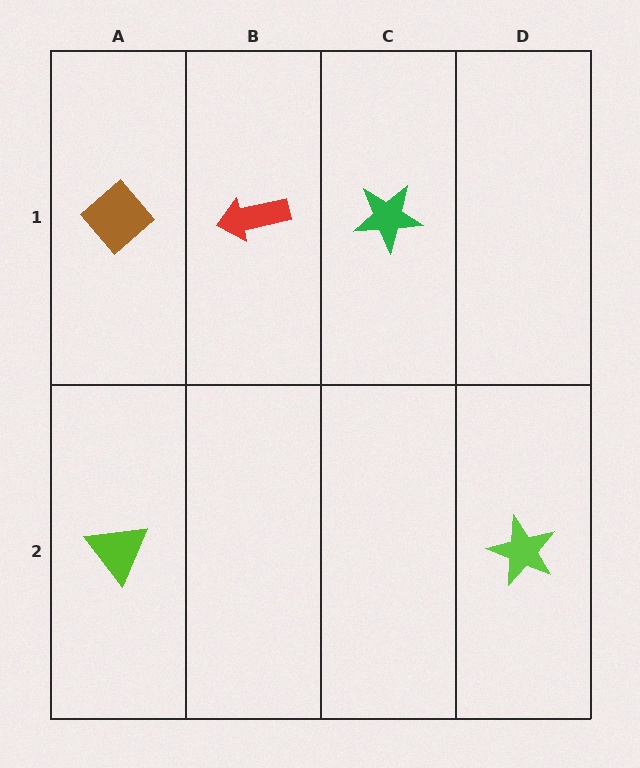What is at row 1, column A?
A brown diamond.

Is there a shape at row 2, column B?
No, that cell is empty.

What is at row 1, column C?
A green star.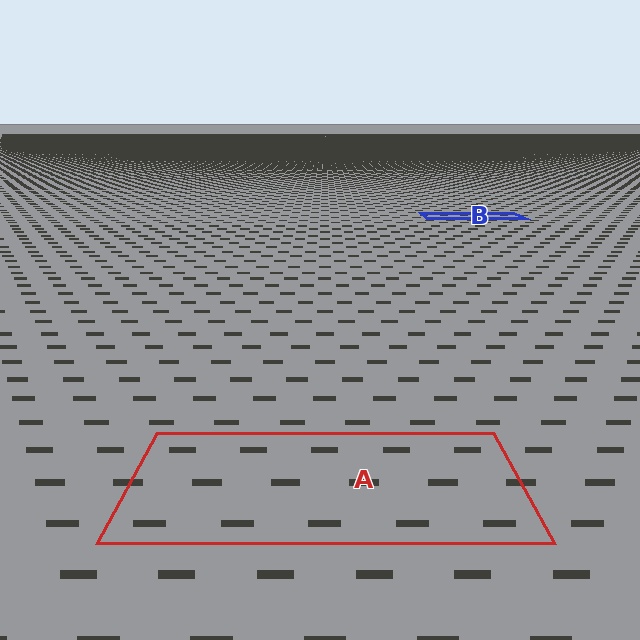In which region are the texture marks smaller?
The texture marks are smaller in region B, because it is farther away.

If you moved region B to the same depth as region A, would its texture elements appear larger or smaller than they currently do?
They would appear larger. At a closer depth, the same texture elements are projected at a bigger on-screen size.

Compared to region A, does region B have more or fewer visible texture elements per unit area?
Region B has more texture elements per unit area — they are packed more densely because it is farther away.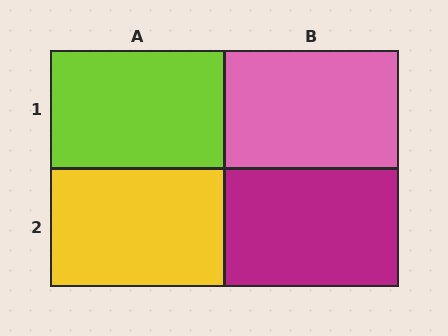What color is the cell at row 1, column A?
Lime.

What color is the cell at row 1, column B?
Pink.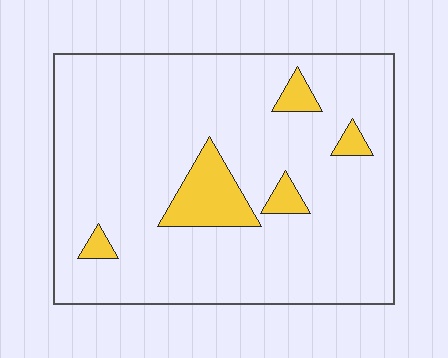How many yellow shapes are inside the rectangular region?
5.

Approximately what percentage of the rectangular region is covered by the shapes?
Approximately 10%.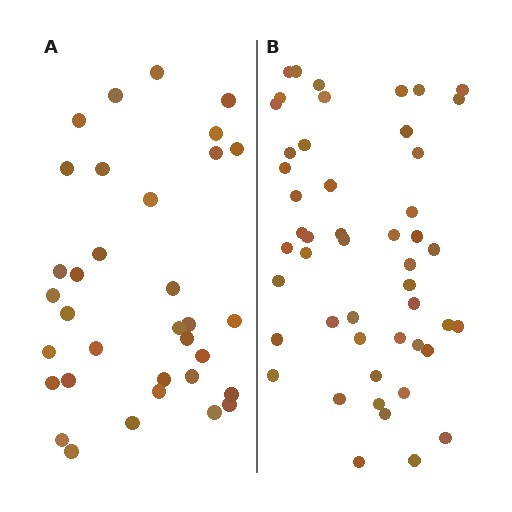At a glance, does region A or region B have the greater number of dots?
Region B (the right region) has more dots.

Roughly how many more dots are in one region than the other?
Region B has approximately 15 more dots than region A.